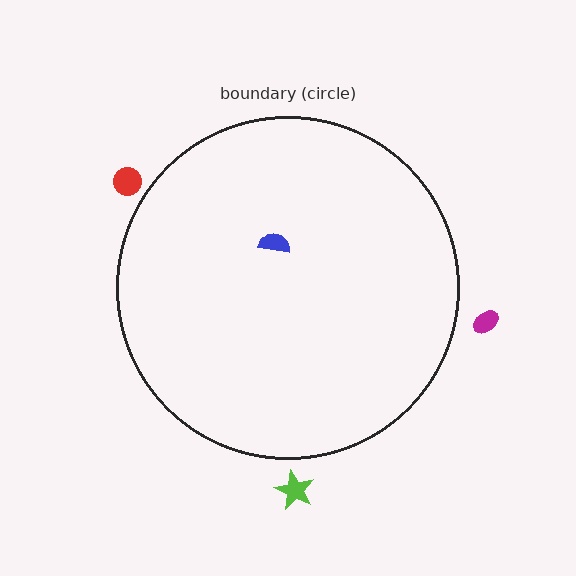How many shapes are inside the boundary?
1 inside, 3 outside.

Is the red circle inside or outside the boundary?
Outside.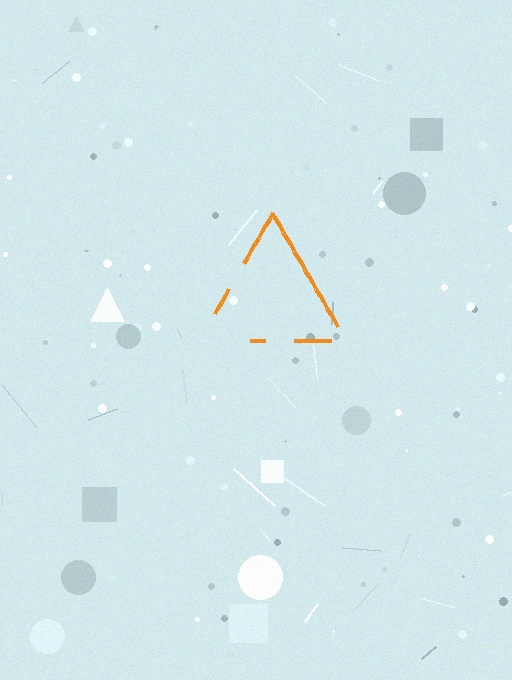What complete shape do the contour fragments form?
The contour fragments form a triangle.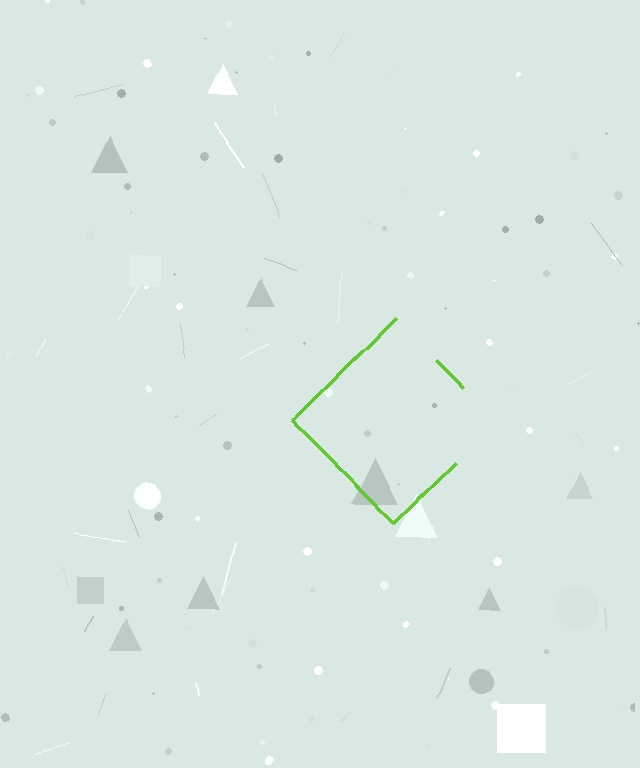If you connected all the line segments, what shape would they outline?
They would outline a diamond.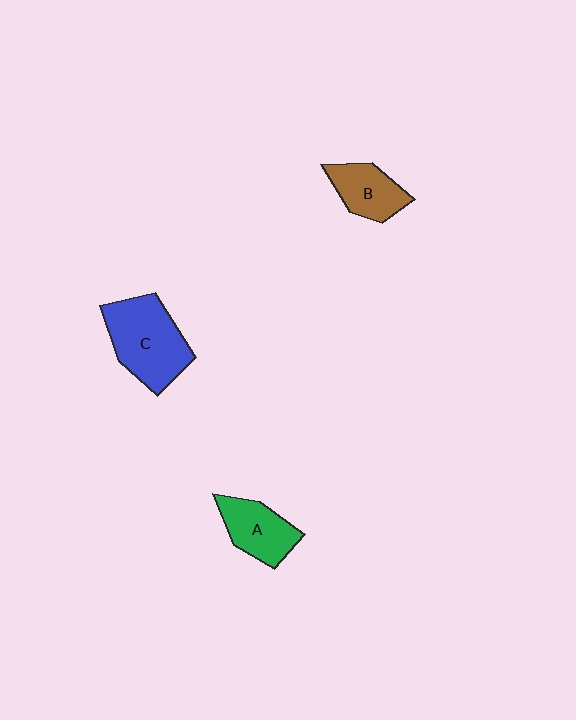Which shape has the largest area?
Shape C (blue).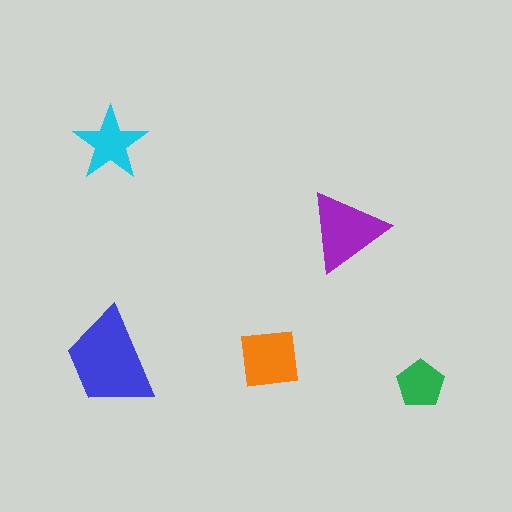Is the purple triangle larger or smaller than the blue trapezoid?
Smaller.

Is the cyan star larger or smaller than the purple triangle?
Smaller.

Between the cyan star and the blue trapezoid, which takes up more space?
The blue trapezoid.